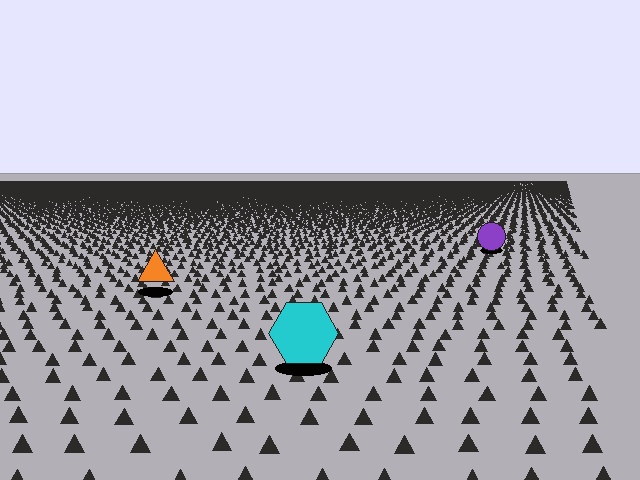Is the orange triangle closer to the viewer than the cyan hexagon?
No. The cyan hexagon is closer — you can tell from the texture gradient: the ground texture is coarser near it.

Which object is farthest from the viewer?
The purple circle is farthest from the viewer. It appears smaller and the ground texture around it is denser.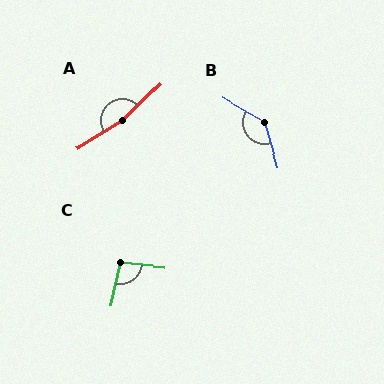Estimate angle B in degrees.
Approximately 136 degrees.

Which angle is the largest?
A, at approximately 168 degrees.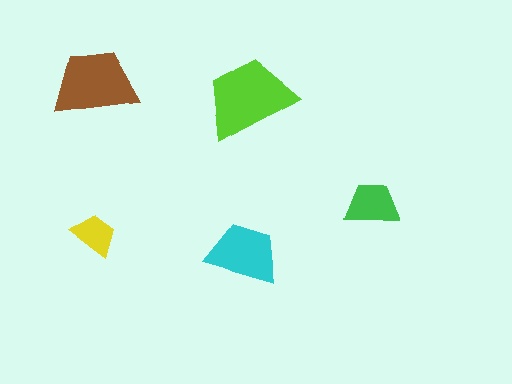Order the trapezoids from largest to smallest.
the lime one, the brown one, the cyan one, the green one, the yellow one.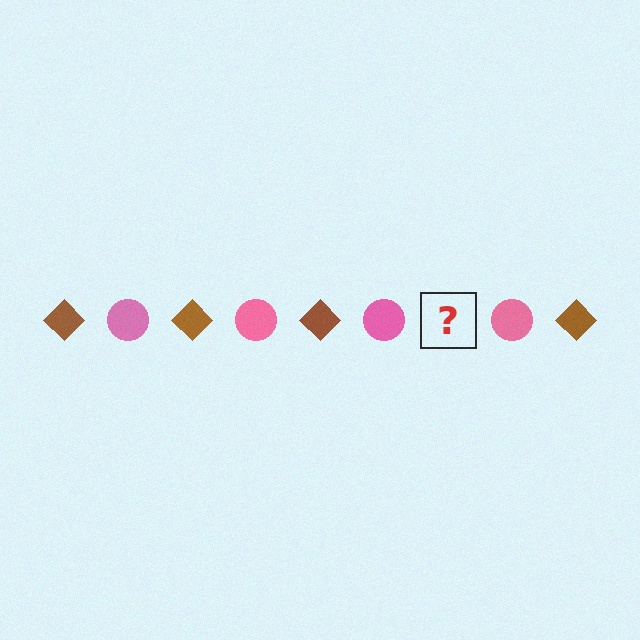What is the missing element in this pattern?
The missing element is a brown diamond.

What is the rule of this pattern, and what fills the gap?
The rule is that the pattern alternates between brown diamond and pink circle. The gap should be filled with a brown diamond.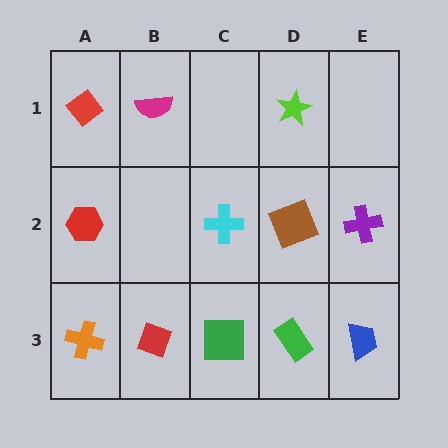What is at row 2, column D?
A brown square.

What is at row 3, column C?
A green square.